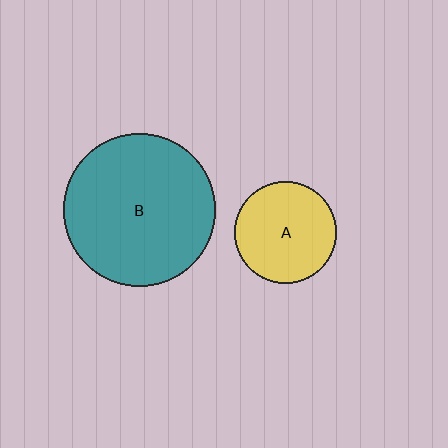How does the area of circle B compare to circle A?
Approximately 2.3 times.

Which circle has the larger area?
Circle B (teal).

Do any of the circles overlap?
No, none of the circles overlap.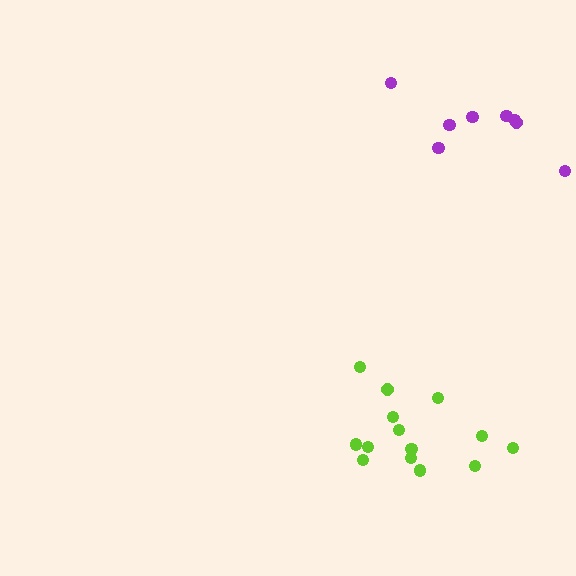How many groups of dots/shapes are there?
There are 2 groups.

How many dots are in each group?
Group 1: 14 dots, Group 2: 8 dots (22 total).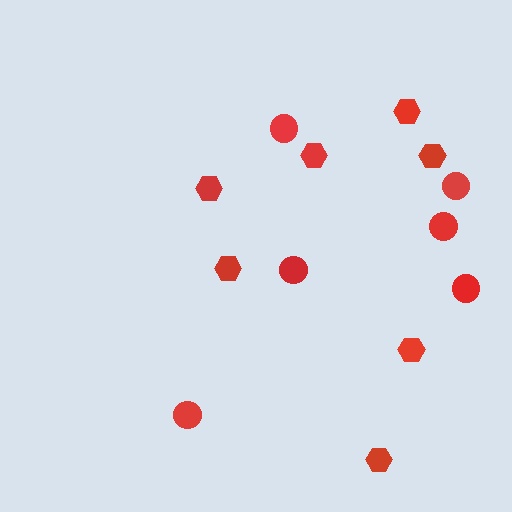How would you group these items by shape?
There are 2 groups: one group of hexagons (7) and one group of circles (6).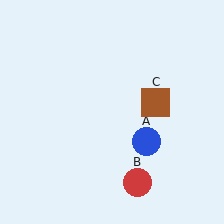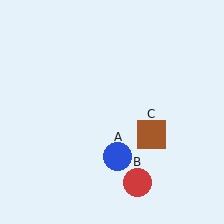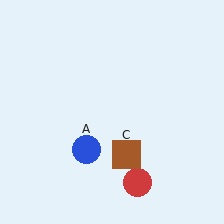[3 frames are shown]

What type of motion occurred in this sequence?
The blue circle (object A), brown square (object C) rotated clockwise around the center of the scene.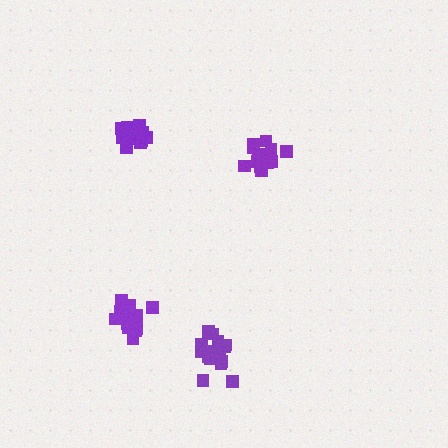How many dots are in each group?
Group 1: 20 dots, Group 2: 17 dots, Group 3: 18 dots, Group 4: 16 dots (71 total).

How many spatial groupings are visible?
There are 4 spatial groupings.